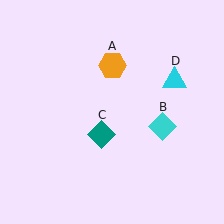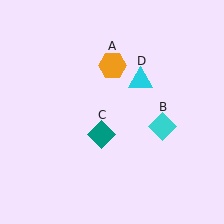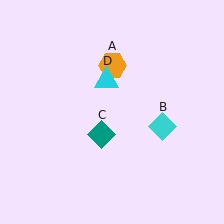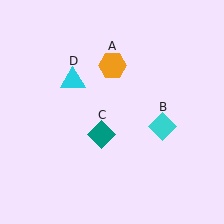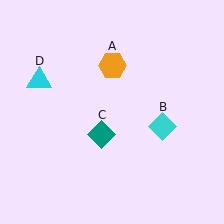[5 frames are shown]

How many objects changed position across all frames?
1 object changed position: cyan triangle (object D).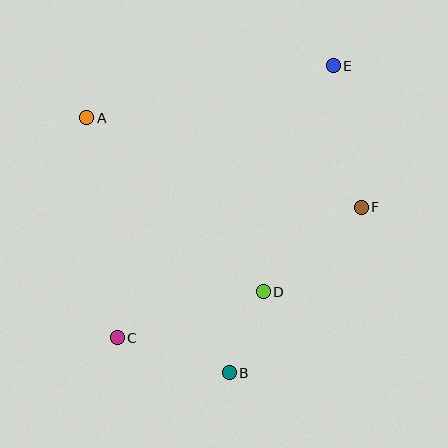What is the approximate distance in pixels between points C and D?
The distance between C and D is approximately 153 pixels.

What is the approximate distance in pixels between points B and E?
The distance between B and E is approximately 324 pixels.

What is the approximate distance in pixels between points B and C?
The distance between B and C is approximately 117 pixels.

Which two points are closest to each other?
Points B and D are closest to each other.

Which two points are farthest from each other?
Points C and E are farthest from each other.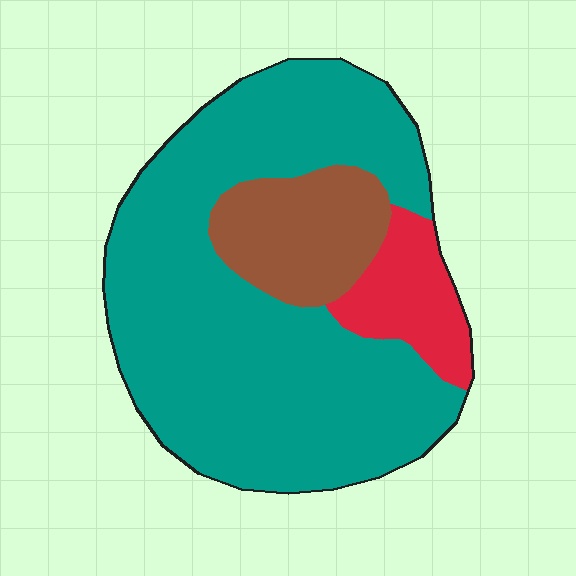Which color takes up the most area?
Teal, at roughly 75%.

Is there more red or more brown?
Brown.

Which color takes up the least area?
Red, at roughly 10%.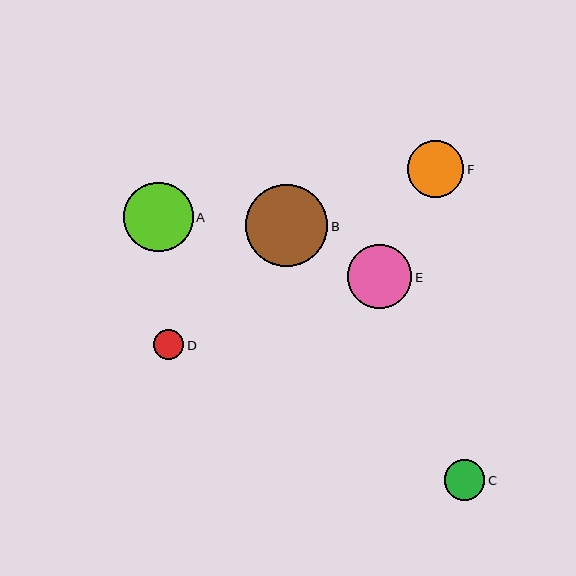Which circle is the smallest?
Circle D is the smallest with a size of approximately 30 pixels.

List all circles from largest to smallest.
From largest to smallest: B, A, E, F, C, D.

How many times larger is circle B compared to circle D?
Circle B is approximately 2.8 times the size of circle D.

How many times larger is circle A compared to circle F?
Circle A is approximately 1.2 times the size of circle F.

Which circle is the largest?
Circle B is the largest with a size of approximately 82 pixels.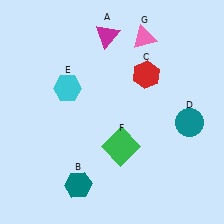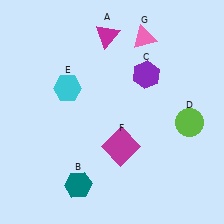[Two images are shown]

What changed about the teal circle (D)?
In Image 1, D is teal. In Image 2, it changed to lime.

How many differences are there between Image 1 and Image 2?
There are 3 differences between the two images.